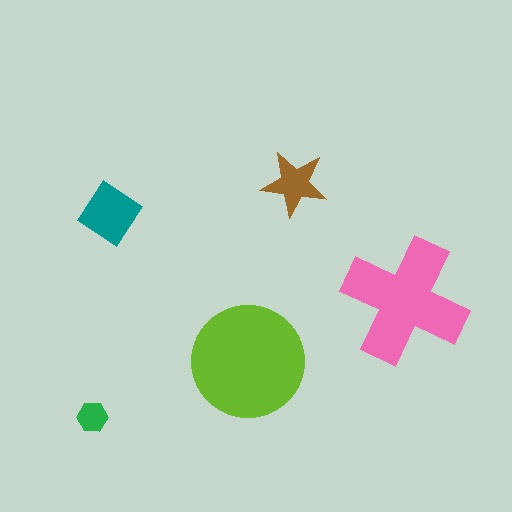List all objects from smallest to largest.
The green hexagon, the brown star, the teal diamond, the pink cross, the lime circle.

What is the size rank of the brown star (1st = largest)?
4th.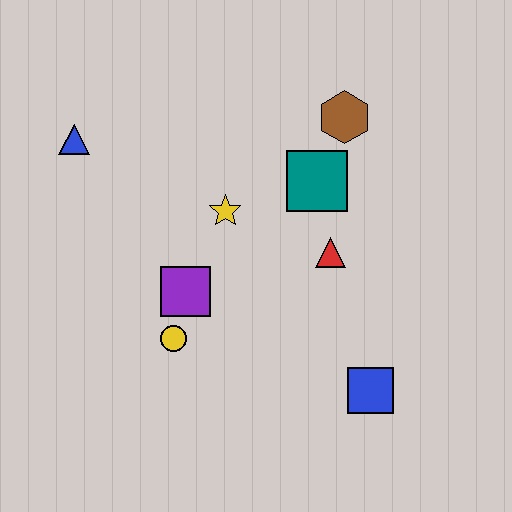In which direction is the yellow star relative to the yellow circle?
The yellow star is above the yellow circle.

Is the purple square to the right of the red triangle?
No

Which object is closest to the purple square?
The yellow circle is closest to the purple square.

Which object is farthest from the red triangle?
The blue triangle is farthest from the red triangle.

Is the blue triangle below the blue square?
No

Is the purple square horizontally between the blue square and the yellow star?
No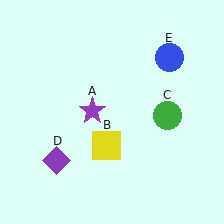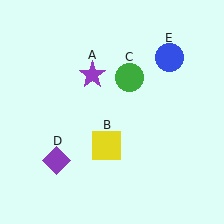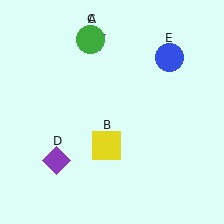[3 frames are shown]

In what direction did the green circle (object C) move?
The green circle (object C) moved up and to the left.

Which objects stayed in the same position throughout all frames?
Yellow square (object B) and purple diamond (object D) and blue circle (object E) remained stationary.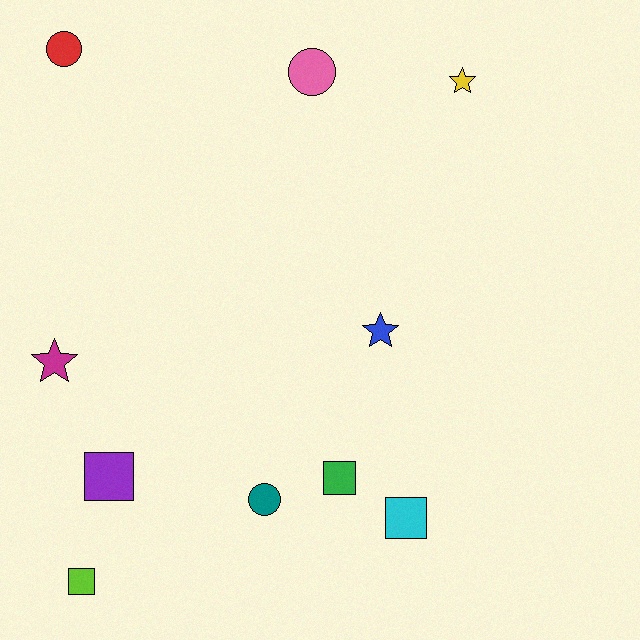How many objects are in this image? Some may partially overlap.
There are 10 objects.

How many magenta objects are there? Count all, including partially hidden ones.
There is 1 magenta object.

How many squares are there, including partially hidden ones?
There are 4 squares.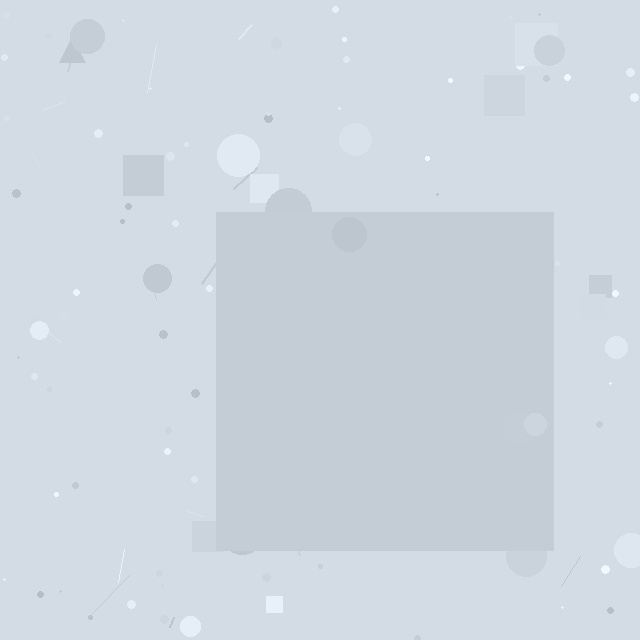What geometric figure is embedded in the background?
A square is embedded in the background.